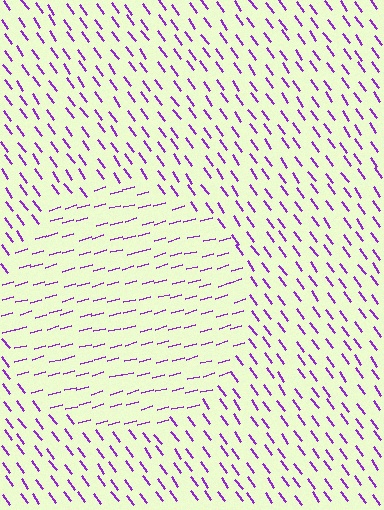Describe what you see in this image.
The image is filled with small purple line segments. A circle region in the image has lines oriented differently from the surrounding lines, creating a visible texture boundary.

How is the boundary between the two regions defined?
The boundary is defined purely by a change in line orientation (approximately 70 degrees difference). All lines are the same color and thickness.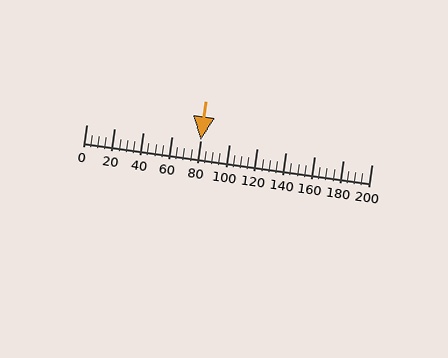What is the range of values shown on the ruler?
The ruler shows values from 0 to 200.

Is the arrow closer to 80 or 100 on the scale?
The arrow is closer to 80.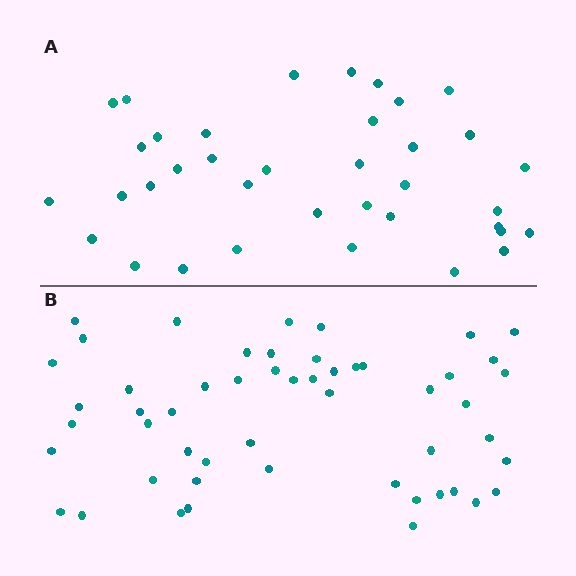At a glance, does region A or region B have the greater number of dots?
Region B (the bottom region) has more dots.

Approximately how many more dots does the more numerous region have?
Region B has approximately 15 more dots than region A.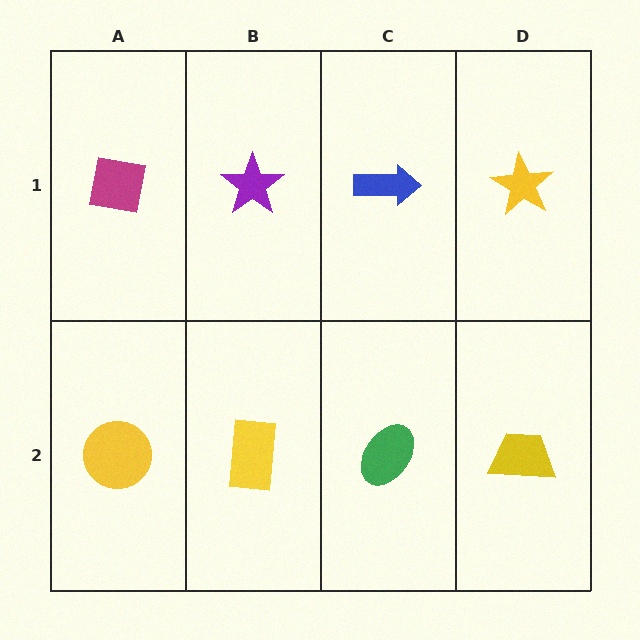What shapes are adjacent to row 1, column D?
A yellow trapezoid (row 2, column D), a blue arrow (row 1, column C).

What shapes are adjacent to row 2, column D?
A yellow star (row 1, column D), a green ellipse (row 2, column C).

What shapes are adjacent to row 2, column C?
A blue arrow (row 1, column C), a yellow rectangle (row 2, column B), a yellow trapezoid (row 2, column D).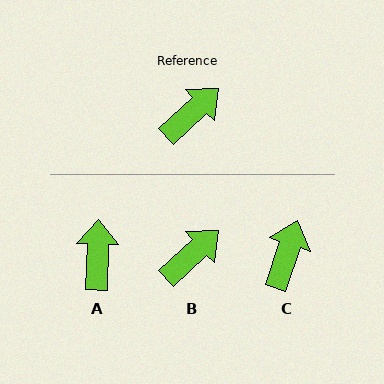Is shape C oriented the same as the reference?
No, it is off by about 29 degrees.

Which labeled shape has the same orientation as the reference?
B.